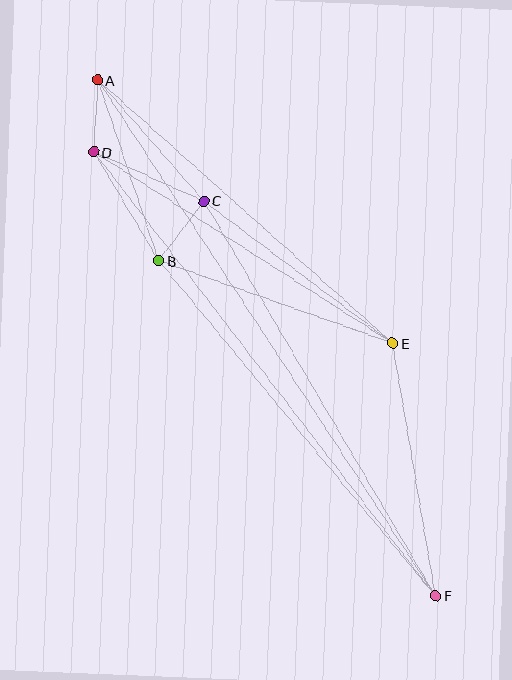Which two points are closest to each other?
Points A and D are closest to each other.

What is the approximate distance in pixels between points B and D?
The distance between B and D is approximately 127 pixels.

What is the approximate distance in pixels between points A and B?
The distance between A and B is approximately 191 pixels.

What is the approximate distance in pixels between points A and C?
The distance between A and C is approximately 161 pixels.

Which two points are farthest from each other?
Points A and F are farthest from each other.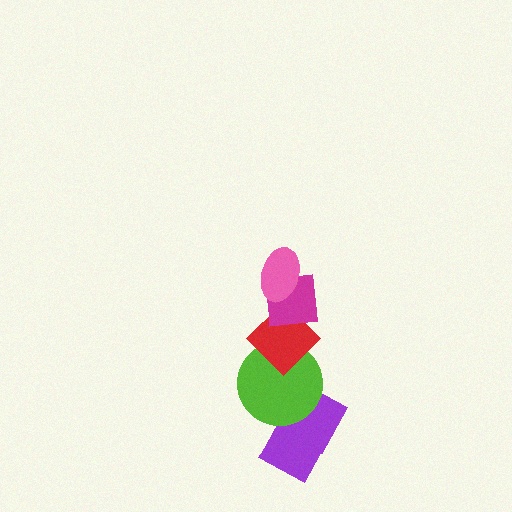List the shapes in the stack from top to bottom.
From top to bottom: the pink ellipse, the magenta square, the red diamond, the lime circle, the purple rectangle.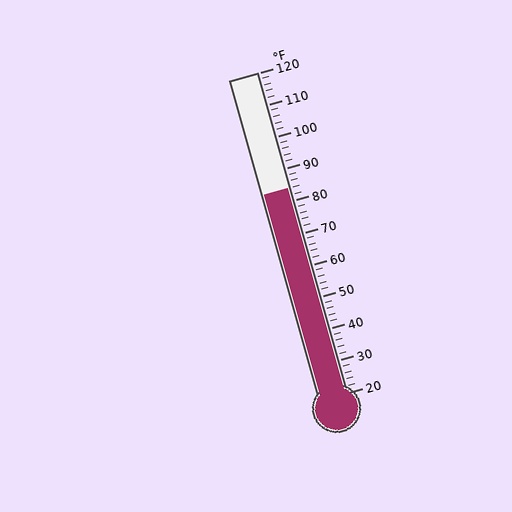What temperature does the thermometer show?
The thermometer shows approximately 84°F.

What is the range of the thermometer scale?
The thermometer scale ranges from 20°F to 120°F.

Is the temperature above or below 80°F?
The temperature is above 80°F.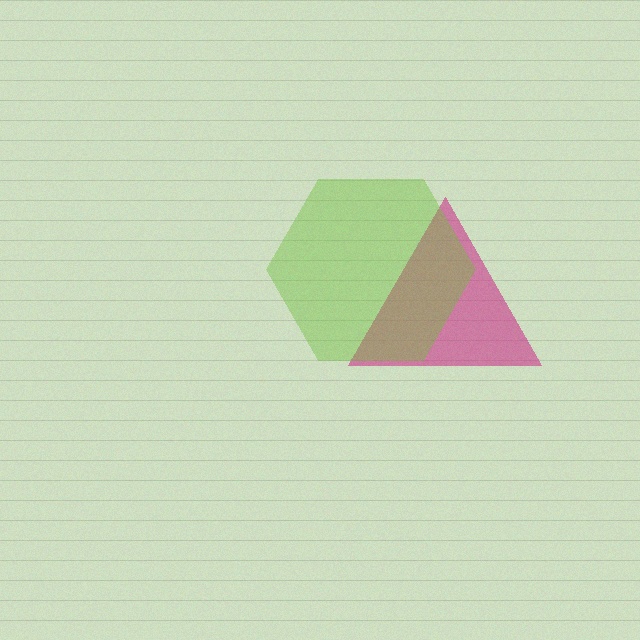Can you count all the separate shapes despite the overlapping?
Yes, there are 2 separate shapes.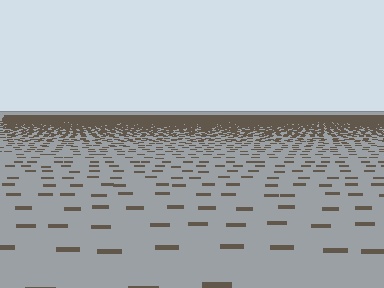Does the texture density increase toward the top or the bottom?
Density increases toward the top.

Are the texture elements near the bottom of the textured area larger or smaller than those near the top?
Larger. Near the bottom, elements are closer to the viewer and appear at a bigger on-screen size.